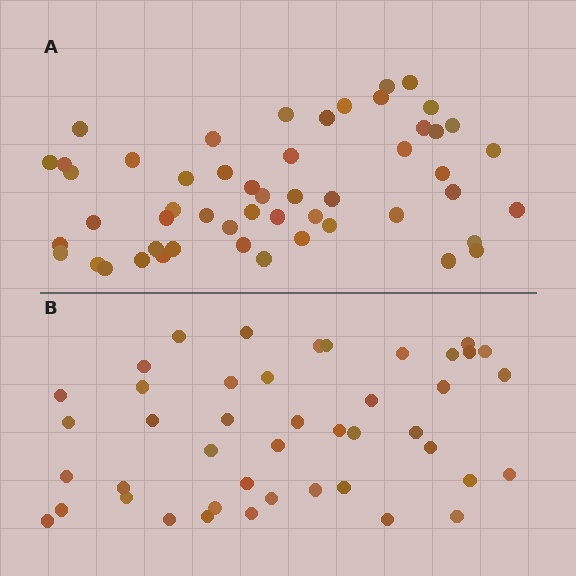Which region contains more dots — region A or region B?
Region A (the top region) has more dots.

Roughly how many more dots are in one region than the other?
Region A has roughly 8 or so more dots than region B.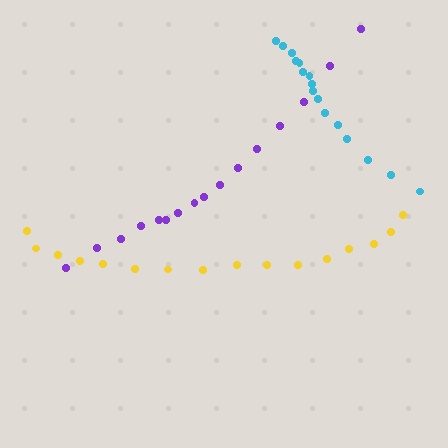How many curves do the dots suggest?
There are 3 distinct paths.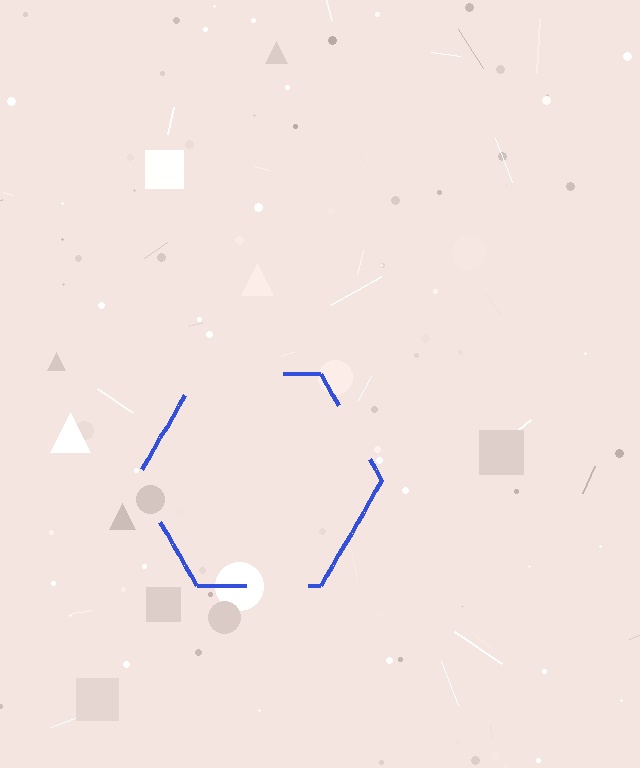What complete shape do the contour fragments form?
The contour fragments form a hexagon.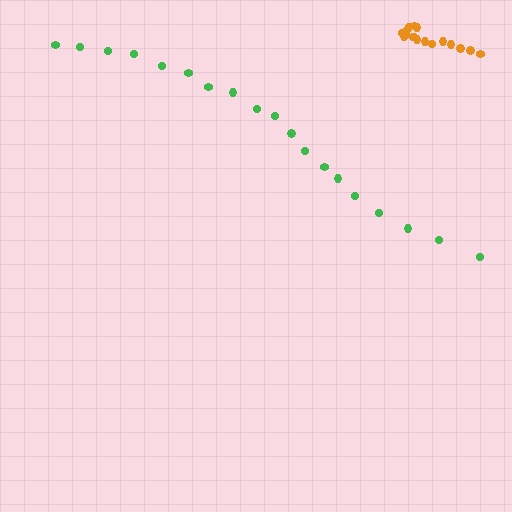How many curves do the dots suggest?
There are 2 distinct paths.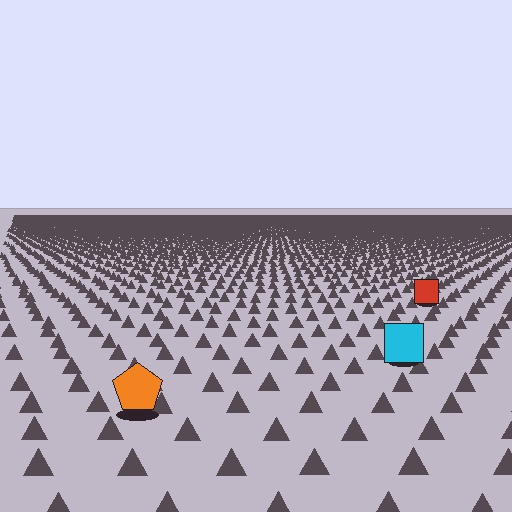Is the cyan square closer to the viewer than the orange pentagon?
No. The orange pentagon is closer — you can tell from the texture gradient: the ground texture is coarser near it.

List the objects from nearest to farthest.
From nearest to farthest: the orange pentagon, the cyan square, the red square.